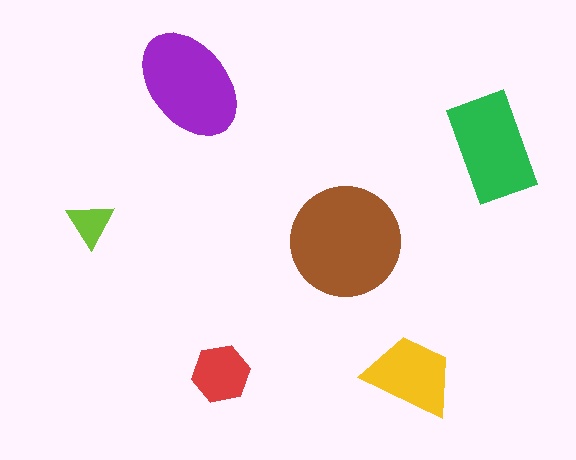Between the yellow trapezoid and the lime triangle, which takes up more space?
The yellow trapezoid.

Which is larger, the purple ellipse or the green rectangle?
The purple ellipse.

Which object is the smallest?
The lime triangle.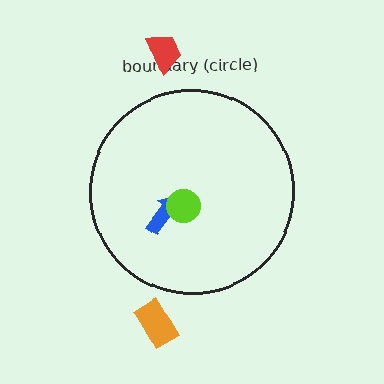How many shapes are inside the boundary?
2 inside, 2 outside.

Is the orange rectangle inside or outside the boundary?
Outside.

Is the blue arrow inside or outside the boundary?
Inside.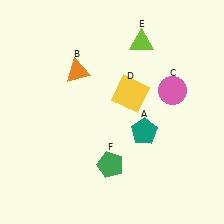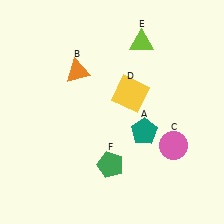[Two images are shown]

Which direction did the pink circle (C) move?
The pink circle (C) moved down.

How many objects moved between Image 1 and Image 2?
1 object moved between the two images.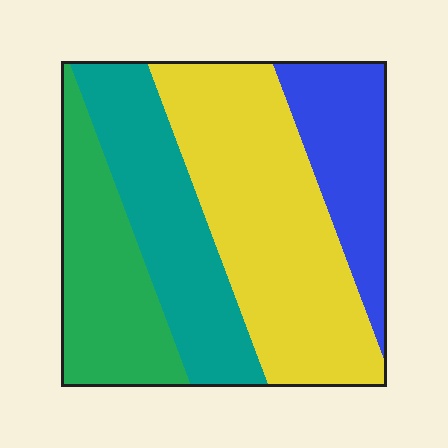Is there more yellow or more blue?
Yellow.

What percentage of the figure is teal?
Teal covers roughly 25% of the figure.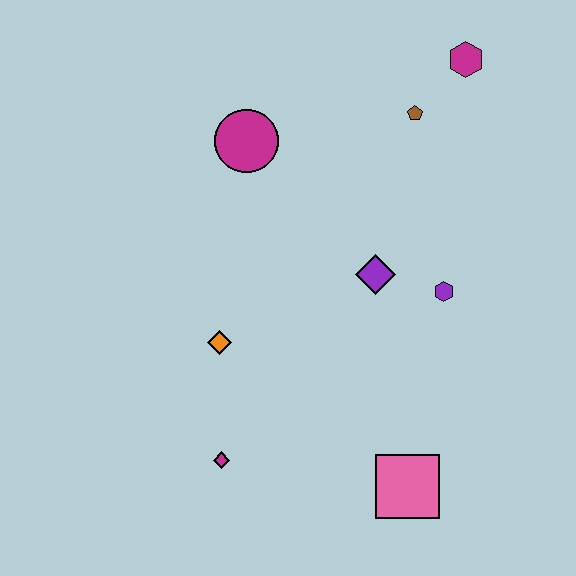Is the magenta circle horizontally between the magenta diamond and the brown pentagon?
Yes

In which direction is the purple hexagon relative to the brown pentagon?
The purple hexagon is below the brown pentagon.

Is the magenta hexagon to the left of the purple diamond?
No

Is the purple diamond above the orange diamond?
Yes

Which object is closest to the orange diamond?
The magenta diamond is closest to the orange diamond.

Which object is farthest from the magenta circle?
The pink square is farthest from the magenta circle.